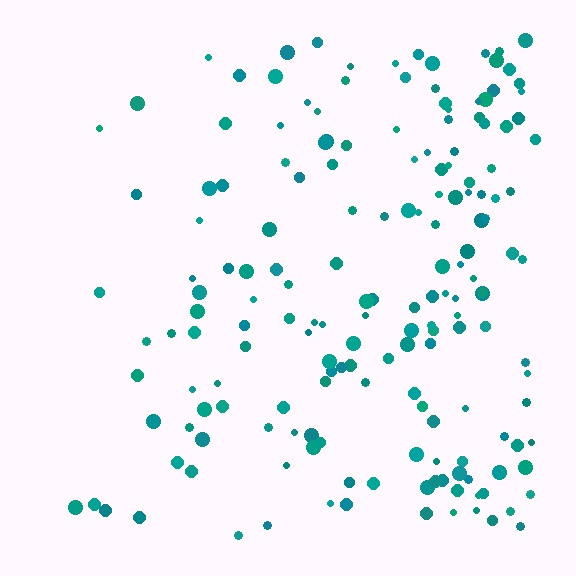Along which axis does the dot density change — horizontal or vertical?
Horizontal.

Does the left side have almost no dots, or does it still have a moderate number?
Still a moderate number, just noticeably fewer than the right.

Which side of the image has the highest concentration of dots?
The right.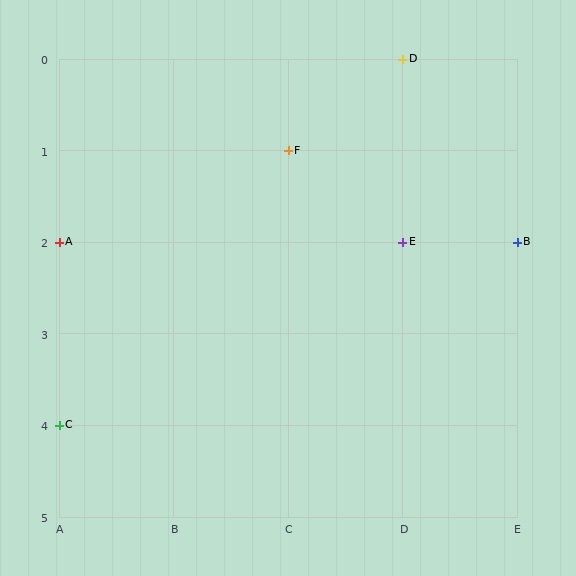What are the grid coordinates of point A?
Point A is at grid coordinates (A, 2).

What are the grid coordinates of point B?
Point B is at grid coordinates (E, 2).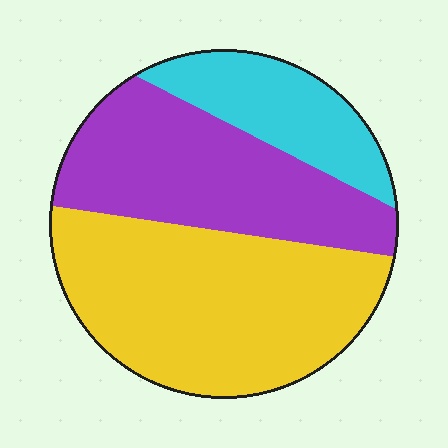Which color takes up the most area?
Yellow, at roughly 45%.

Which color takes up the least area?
Cyan, at roughly 20%.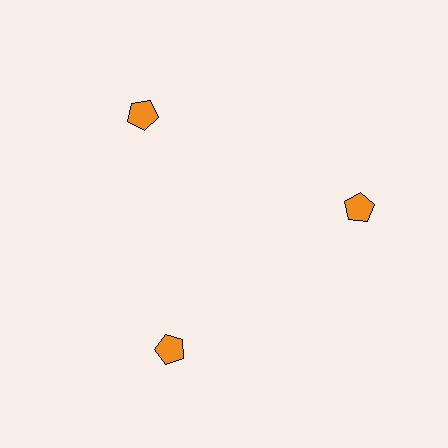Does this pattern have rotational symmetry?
Yes, this pattern has 3-fold rotational symmetry. It looks the same after rotating 120 degrees around the center.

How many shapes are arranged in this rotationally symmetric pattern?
There are 3 shapes, arranged in 3 groups of 1.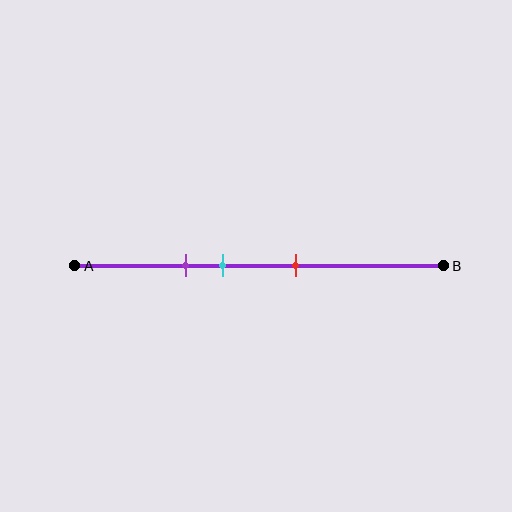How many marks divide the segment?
There are 3 marks dividing the segment.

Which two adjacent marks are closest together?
The purple and cyan marks are the closest adjacent pair.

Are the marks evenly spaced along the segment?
Yes, the marks are approximately evenly spaced.